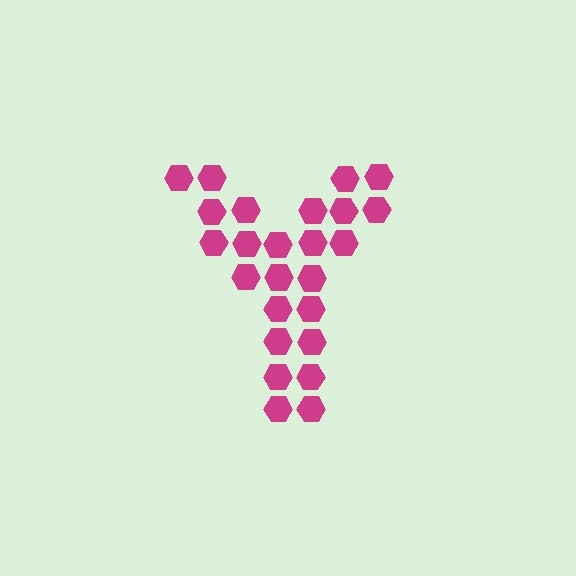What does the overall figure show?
The overall figure shows the letter Y.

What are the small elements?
The small elements are hexagons.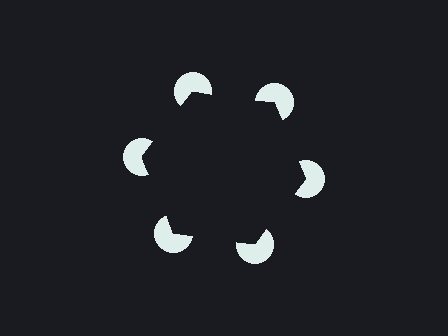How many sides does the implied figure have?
6 sides.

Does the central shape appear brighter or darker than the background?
It typically appears slightly darker than the background, even though no actual brightness change is drawn.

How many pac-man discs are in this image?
There are 6 — one at each vertex of the illusory hexagon.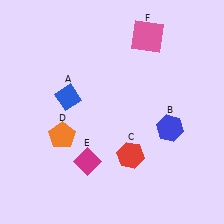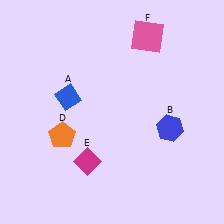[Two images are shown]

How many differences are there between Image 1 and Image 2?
There is 1 difference between the two images.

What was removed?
The red hexagon (C) was removed in Image 2.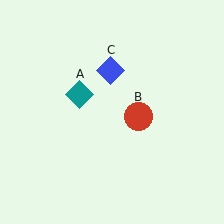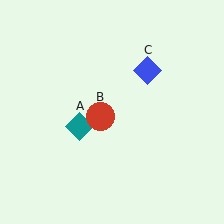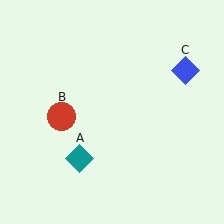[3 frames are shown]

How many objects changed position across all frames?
3 objects changed position: teal diamond (object A), red circle (object B), blue diamond (object C).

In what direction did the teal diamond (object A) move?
The teal diamond (object A) moved down.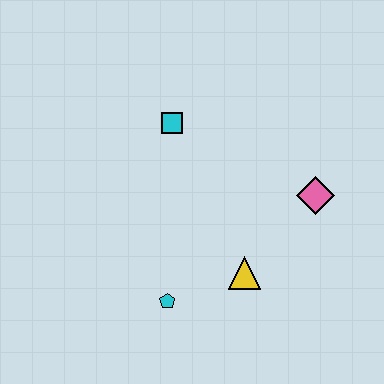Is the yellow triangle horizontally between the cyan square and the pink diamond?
Yes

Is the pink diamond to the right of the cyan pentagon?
Yes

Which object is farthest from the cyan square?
The cyan pentagon is farthest from the cyan square.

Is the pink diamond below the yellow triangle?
No